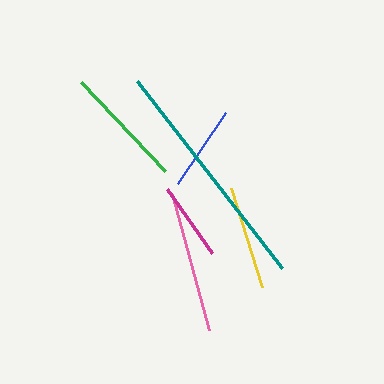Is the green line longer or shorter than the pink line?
The pink line is longer than the green line.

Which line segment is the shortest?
The magenta line is the shortest at approximately 78 pixels.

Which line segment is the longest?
The teal line is the longest at approximately 237 pixels.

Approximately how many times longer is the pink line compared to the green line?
The pink line is approximately 1.1 times the length of the green line.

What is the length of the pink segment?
The pink segment is approximately 141 pixels long.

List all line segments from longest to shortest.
From longest to shortest: teal, pink, green, yellow, blue, magenta.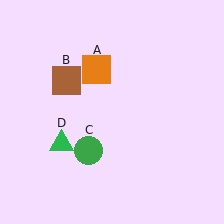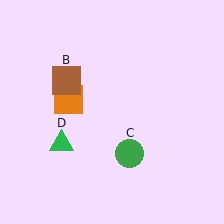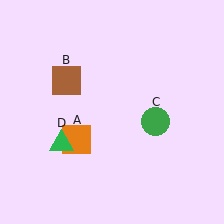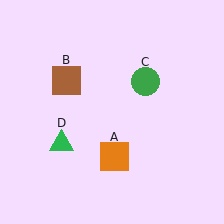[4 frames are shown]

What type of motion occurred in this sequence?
The orange square (object A), green circle (object C) rotated counterclockwise around the center of the scene.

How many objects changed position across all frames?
2 objects changed position: orange square (object A), green circle (object C).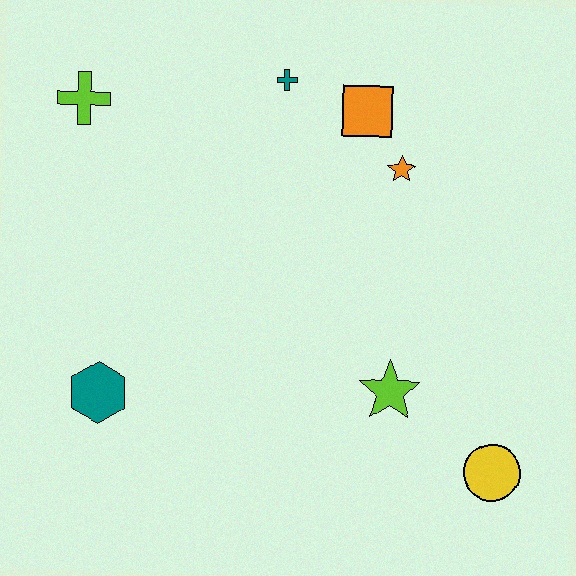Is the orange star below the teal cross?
Yes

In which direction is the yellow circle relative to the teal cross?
The yellow circle is below the teal cross.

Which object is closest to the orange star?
The orange square is closest to the orange star.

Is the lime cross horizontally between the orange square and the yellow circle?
No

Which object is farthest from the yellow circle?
The lime cross is farthest from the yellow circle.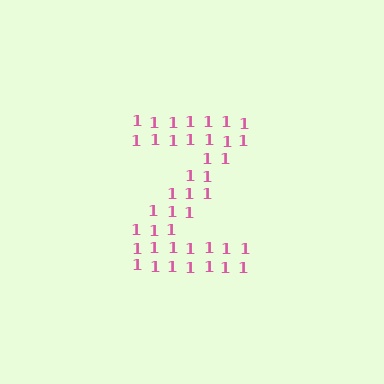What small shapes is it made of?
It is made of small digit 1's.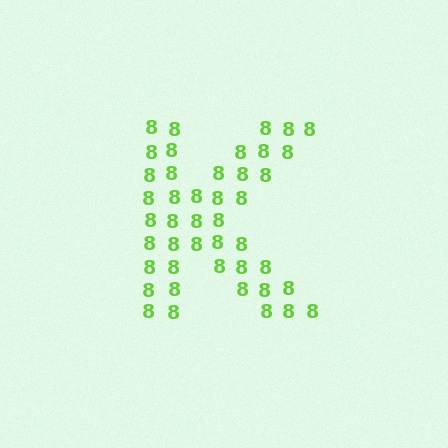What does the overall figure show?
The overall figure shows the letter K.